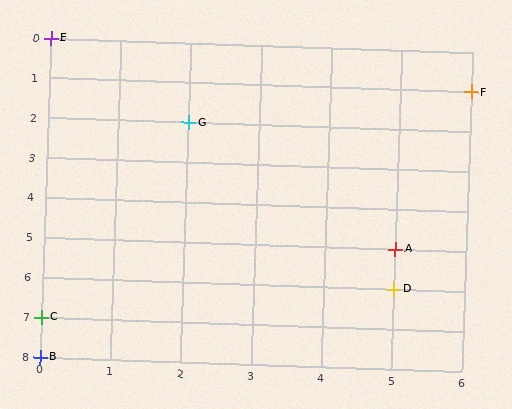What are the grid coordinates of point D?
Point D is at grid coordinates (5, 6).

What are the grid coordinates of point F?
Point F is at grid coordinates (6, 1).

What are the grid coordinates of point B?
Point B is at grid coordinates (0, 8).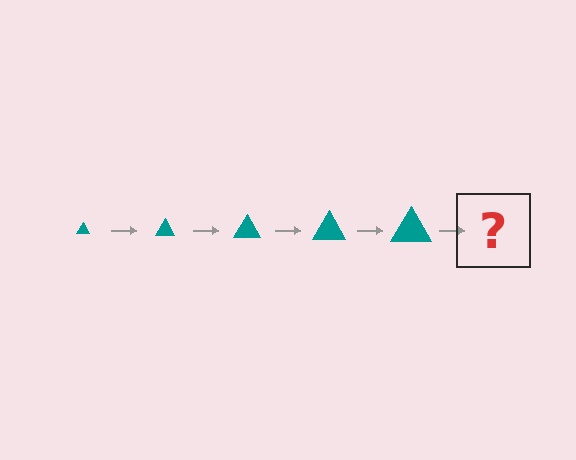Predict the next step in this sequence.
The next step is a teal triangle, larger than the previous one.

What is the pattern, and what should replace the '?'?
The pattern is that the triangle gets progressively larger each step. The '?' should be a teal triangle, larger than the previous one.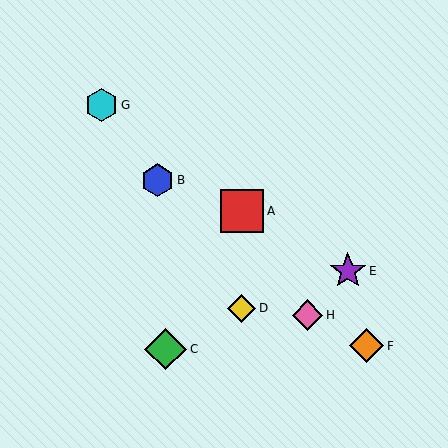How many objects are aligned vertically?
2 objects (A, D) are aligned vertically.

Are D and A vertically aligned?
Yes, both are at x≈242.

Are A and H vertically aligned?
No, A is at x≈242 and H is at x≈308.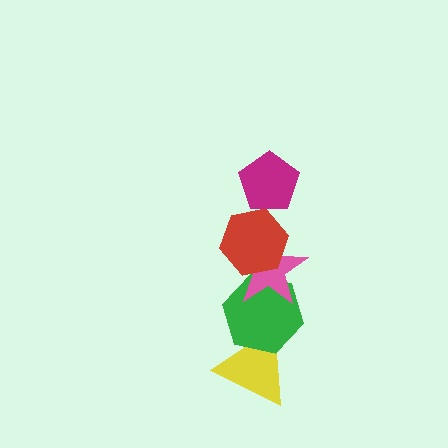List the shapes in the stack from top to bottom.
From top to bottom: the magenta pentagon, the red hexagon, the pink star, the green hexagon, the yellow triangle.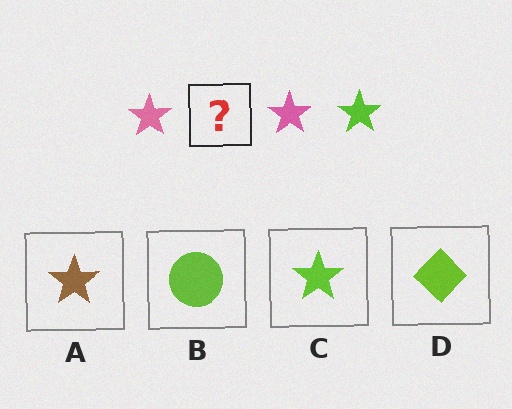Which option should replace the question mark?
Option C.